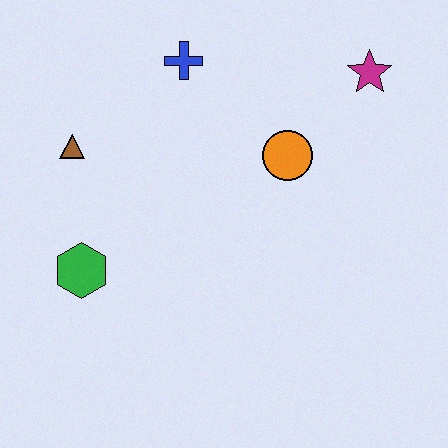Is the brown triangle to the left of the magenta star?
Yes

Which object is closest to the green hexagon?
The brown triangle is closest to the green hexagon.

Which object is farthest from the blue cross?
The green hexagon is farthest from the blue cross.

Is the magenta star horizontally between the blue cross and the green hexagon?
No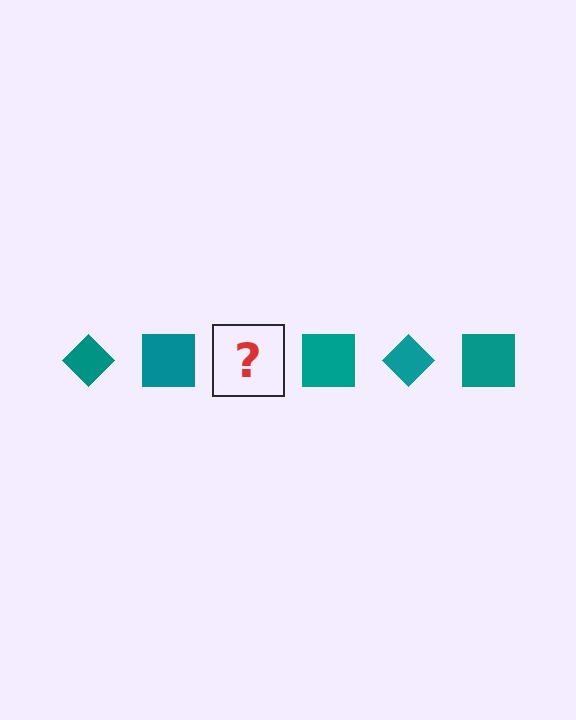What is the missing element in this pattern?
The missing element is a teal diamond.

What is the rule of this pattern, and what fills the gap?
The rule is that the pattern cycles through diamond, square shapes in teal. The gap should be filled with a teal diamond.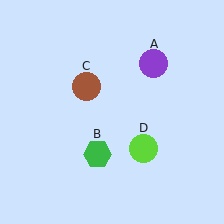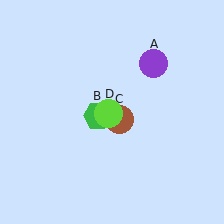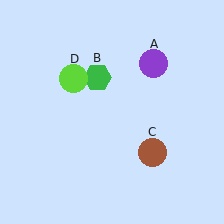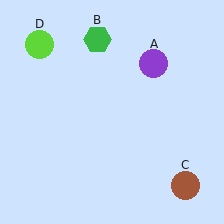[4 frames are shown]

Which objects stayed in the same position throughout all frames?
Purple circle (object A) remained stationary.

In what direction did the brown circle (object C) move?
The brown circle (object C) moved down and to the right.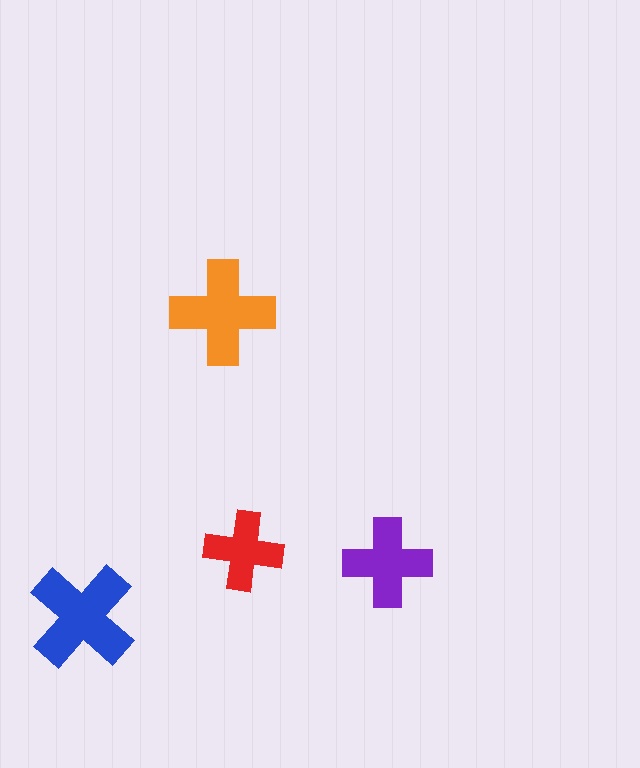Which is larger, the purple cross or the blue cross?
The blue one.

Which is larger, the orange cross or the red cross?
The orange one.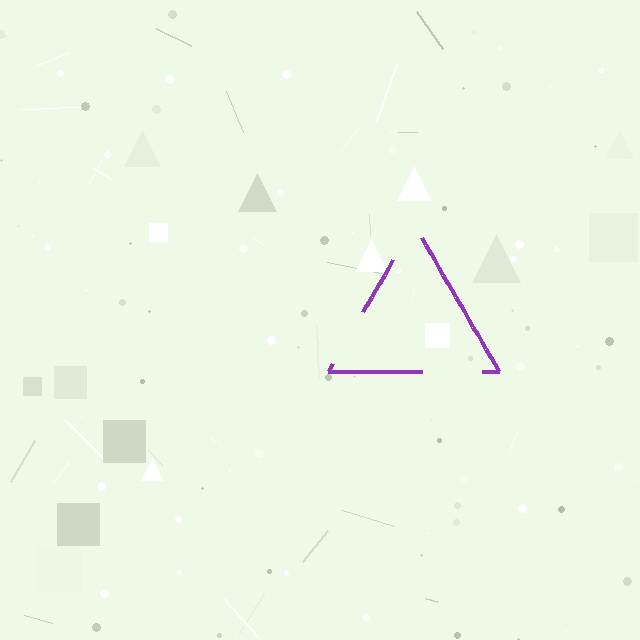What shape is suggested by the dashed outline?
The dashed outline suggests a triangle.